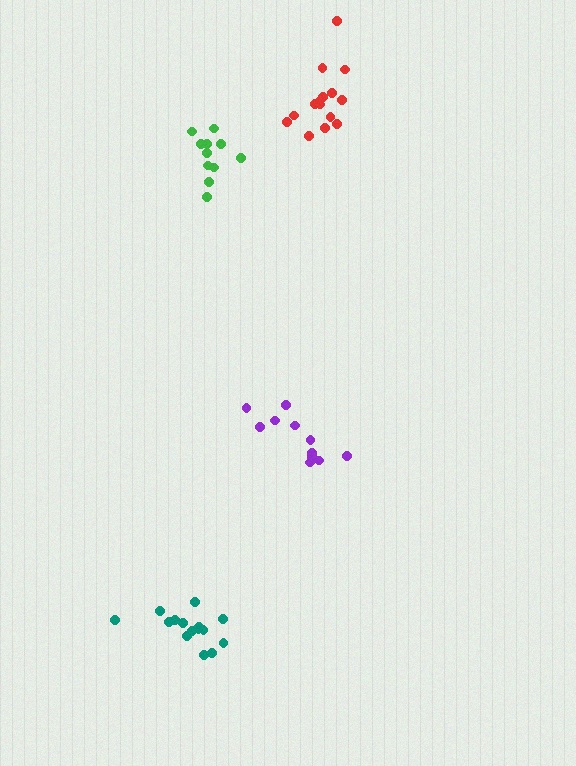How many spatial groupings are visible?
There are 4 spatial groupings.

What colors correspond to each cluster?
The clusters are colored: teal, purple, red, green.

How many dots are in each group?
Group 1: 15 dots, Group 2: 12 dots, Group 3: 15 dots, Group 4: 11 dots (53 total).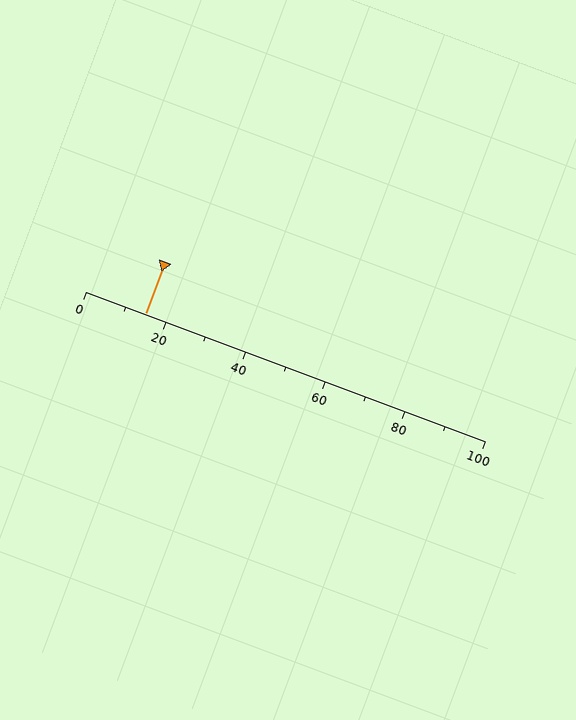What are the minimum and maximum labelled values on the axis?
The axis runs from 0 to 100.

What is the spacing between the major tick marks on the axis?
The major ticks are spaced 20 apart.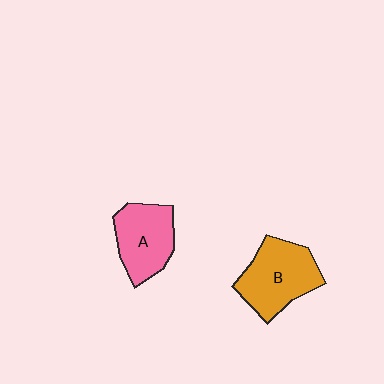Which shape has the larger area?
Shape B (orange).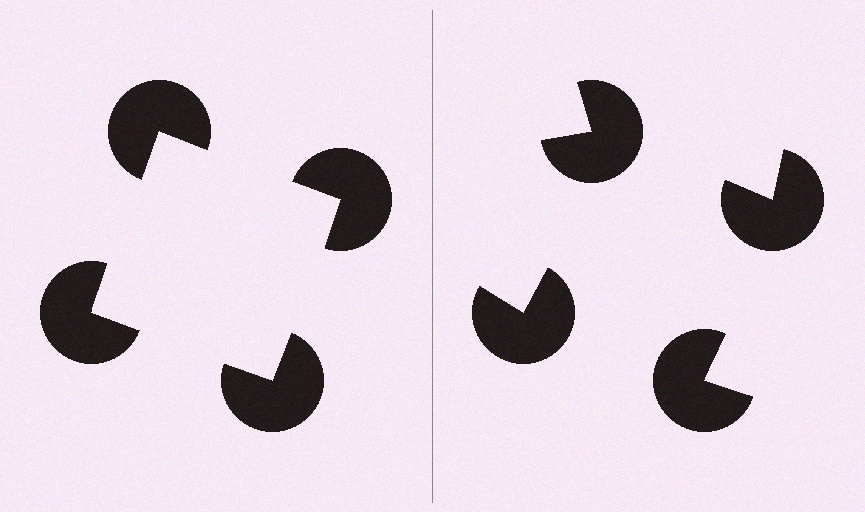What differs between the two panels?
The pac-man discs are positioned identically on both sides; only the wedge orientations differ. On the left they align to a square; on the right they are misaligned.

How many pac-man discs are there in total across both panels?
8 — 4 on each side.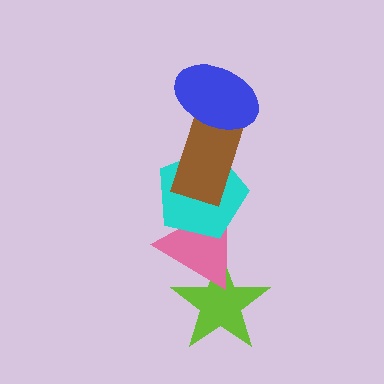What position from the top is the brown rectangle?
The brown rectangle is 2nd from the top.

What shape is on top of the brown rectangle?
The blue ellipse is on top of the brown rectangle.